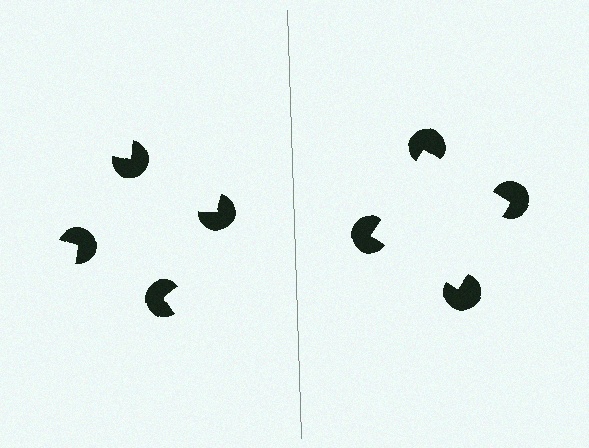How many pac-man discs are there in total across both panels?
8 — 4 on each side.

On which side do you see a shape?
An illusory square appears on the right side. On the left side the wedge cuts are rotated, so no coherent shape forms.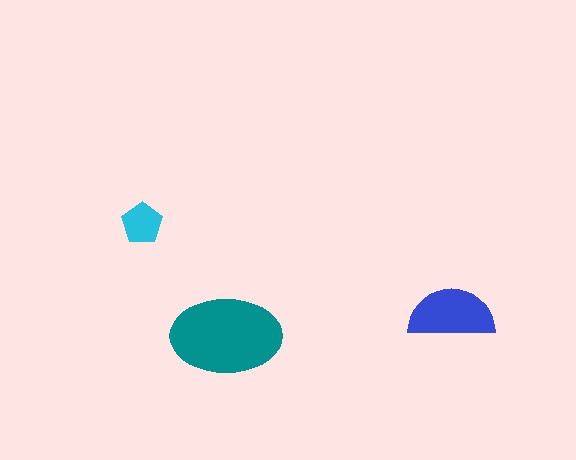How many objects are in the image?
There are 3 objects in the image.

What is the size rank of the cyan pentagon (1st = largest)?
3rd.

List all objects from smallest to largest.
The cyan pentagon, the blue semicircle, the teal ellipse.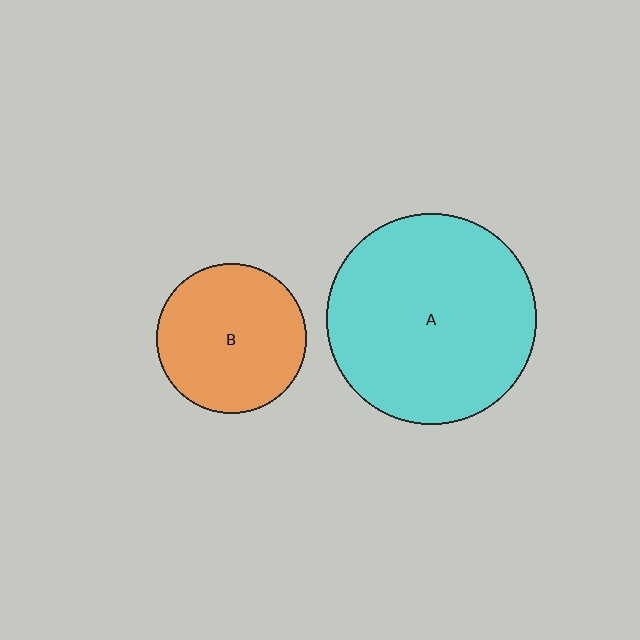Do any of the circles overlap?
No, none of the circles overlap.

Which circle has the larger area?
Circle A (cyan).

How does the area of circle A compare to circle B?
Approximately 2.0 times.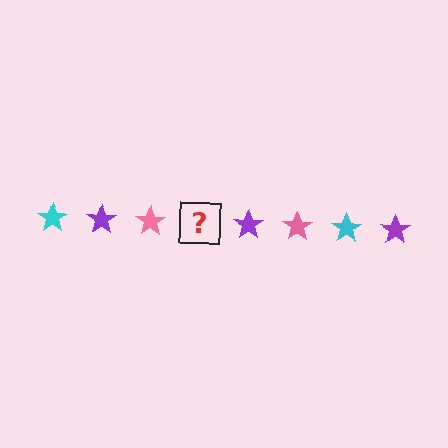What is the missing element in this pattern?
The missing element is a cyan star.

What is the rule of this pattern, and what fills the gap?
The rule is that the pattern cycles through cyan, purple, pink stars. The gap should be filled with a cyan star.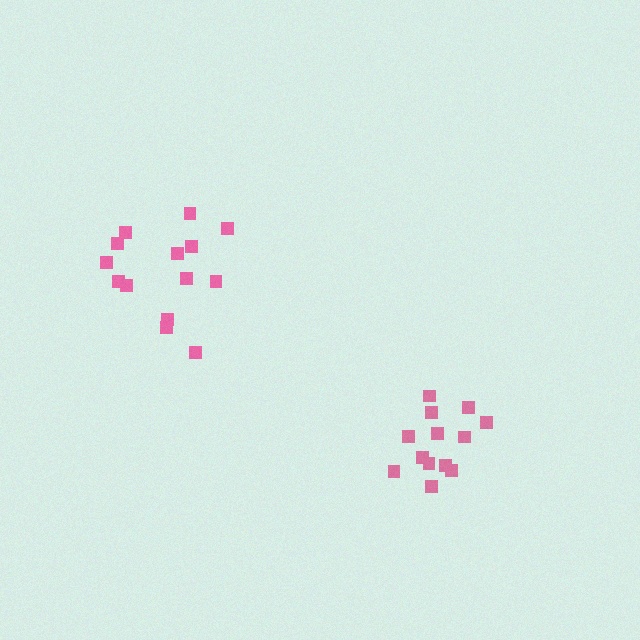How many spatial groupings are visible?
There are 2 spatial groupings.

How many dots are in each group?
Group 1: 13 dots, Group 2: 14 dots (27 total).